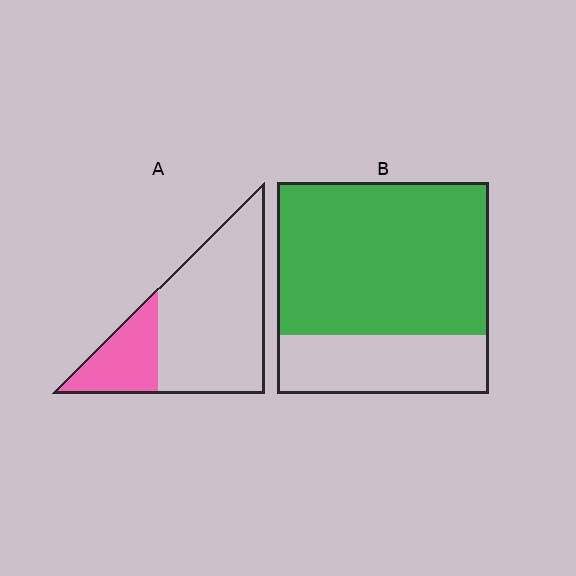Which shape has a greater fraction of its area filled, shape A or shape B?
Shape B.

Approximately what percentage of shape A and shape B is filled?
A is approximately 25% and B is approximately 70%.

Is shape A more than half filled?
No.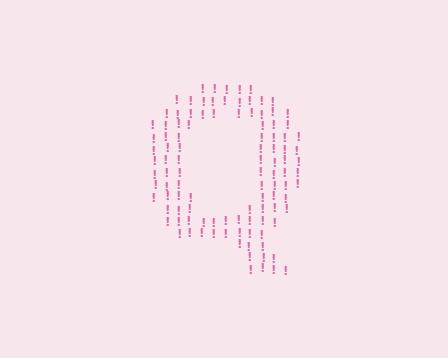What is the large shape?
The large shape is the letter Q.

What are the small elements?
The small elements are exclamation marks.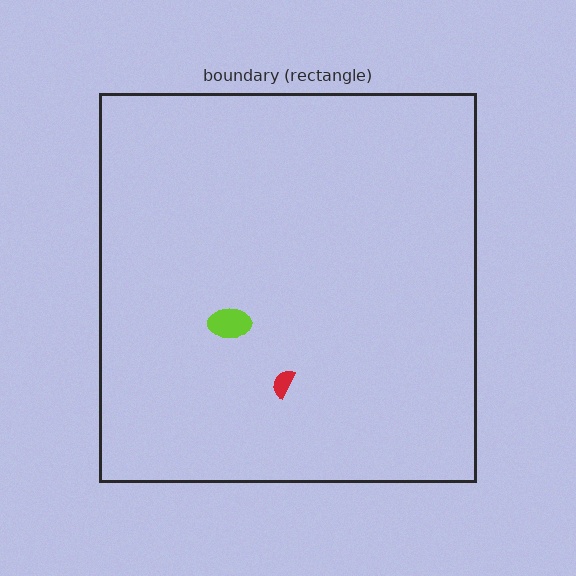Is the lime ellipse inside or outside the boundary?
Inside.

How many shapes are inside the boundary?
2 inside, 0 outside.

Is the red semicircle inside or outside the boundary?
Inside.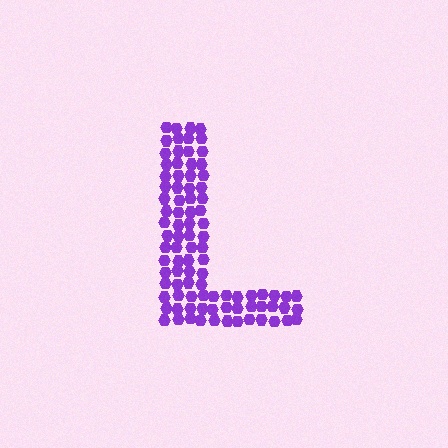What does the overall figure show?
The overall figure shows the letter L.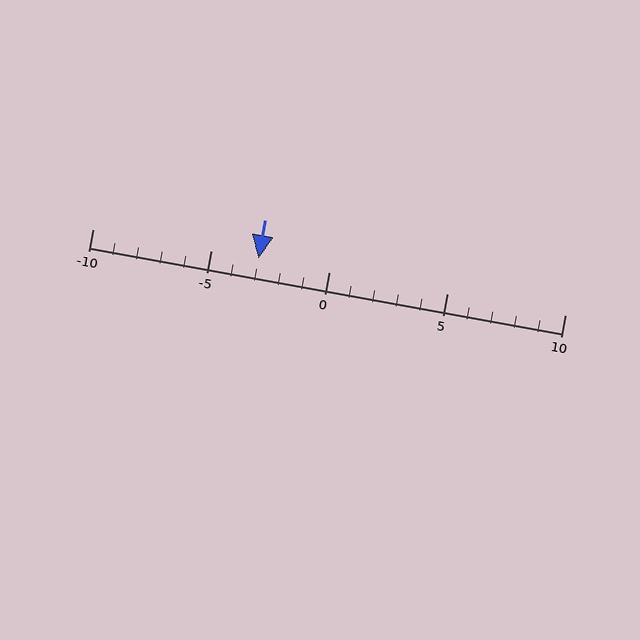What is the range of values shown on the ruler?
The ruler shows values from -10 to 10.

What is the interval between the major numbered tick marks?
The major tick marks are spaced 5 units apart.